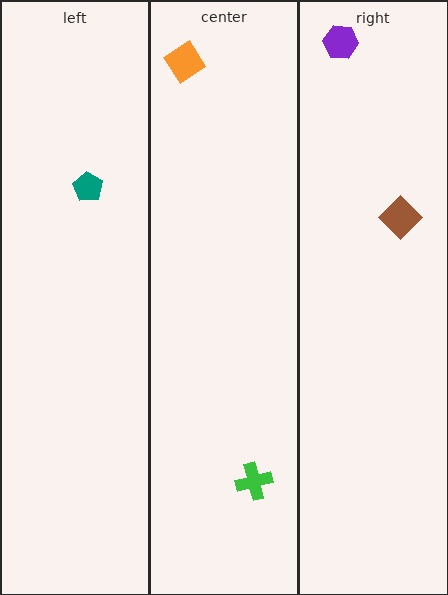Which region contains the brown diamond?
The right region.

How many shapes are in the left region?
1.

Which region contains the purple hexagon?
The right region.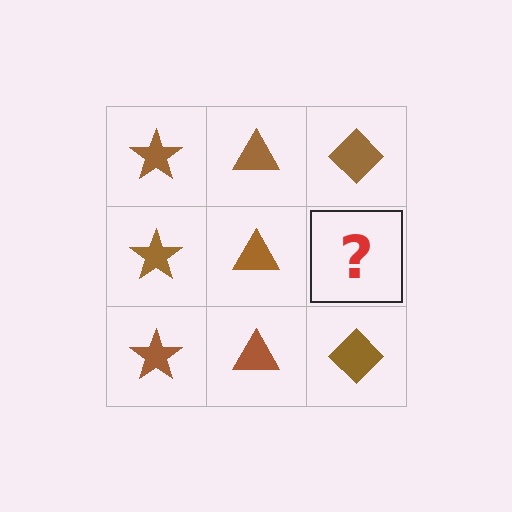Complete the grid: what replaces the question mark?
The question mark should be replaced with a brown diamond.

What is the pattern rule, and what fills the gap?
The rule is that each column has a consistent shape. The gap should be filled with a brown diamond.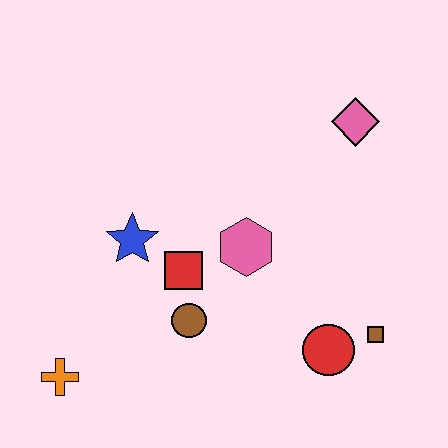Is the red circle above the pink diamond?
No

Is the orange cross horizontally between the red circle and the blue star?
No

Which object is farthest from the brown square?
The orange cross is farthest from the brown square.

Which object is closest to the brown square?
The red circle is closest to the brown square.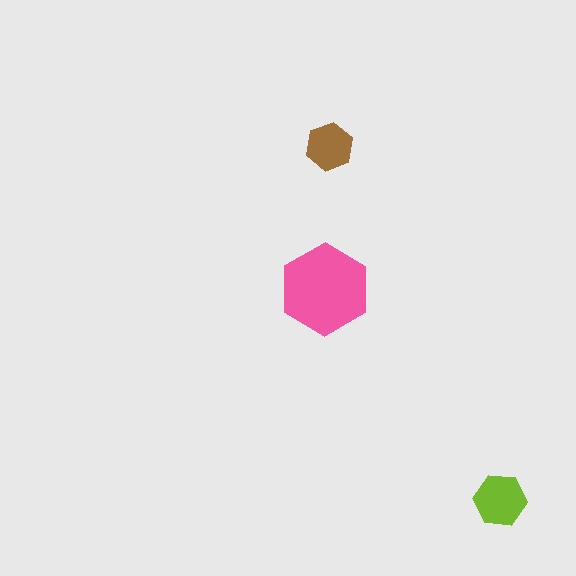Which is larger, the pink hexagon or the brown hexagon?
The pink one.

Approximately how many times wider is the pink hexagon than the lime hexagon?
About 1.5 times wider.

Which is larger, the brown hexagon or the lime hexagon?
The lime one.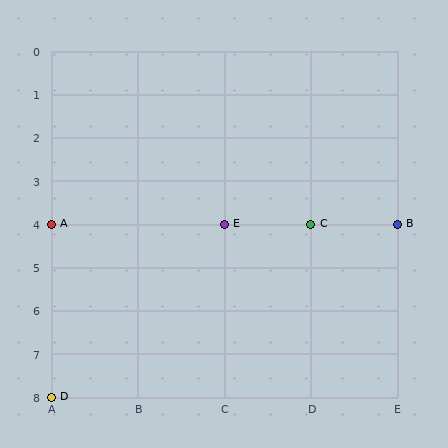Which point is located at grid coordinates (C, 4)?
Point E is at (C, 4).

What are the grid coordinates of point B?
Point B is at grid coordinates (E, 4).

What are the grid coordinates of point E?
Point E is at grid coordinates (C, 4).